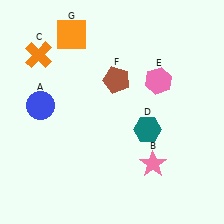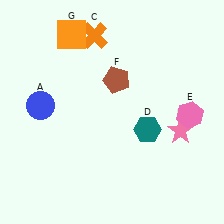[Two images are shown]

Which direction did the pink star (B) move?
The pink star (B) moved up.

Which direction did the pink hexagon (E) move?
The pink hexagon (E) moved down.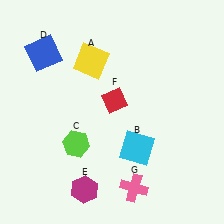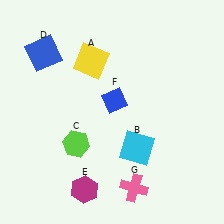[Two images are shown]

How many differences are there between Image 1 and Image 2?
There is 1 difference between the two images.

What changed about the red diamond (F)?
In Image 1, F is red. In Image 2, it changed to blue.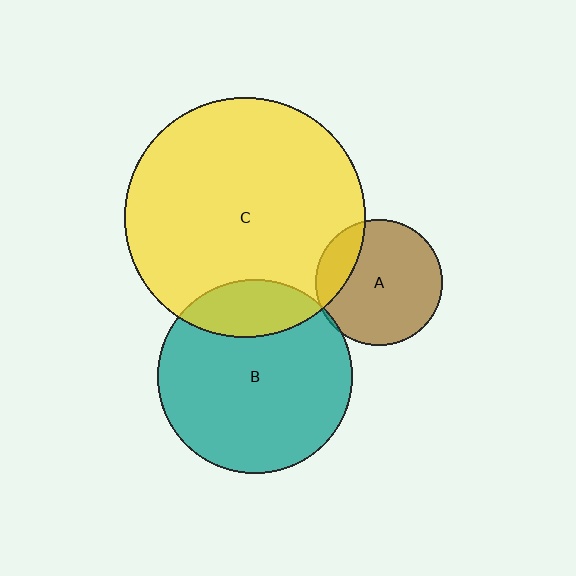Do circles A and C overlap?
Yes.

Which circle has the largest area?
Circle C (yellow).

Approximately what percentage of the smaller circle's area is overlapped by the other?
Approximately 20%.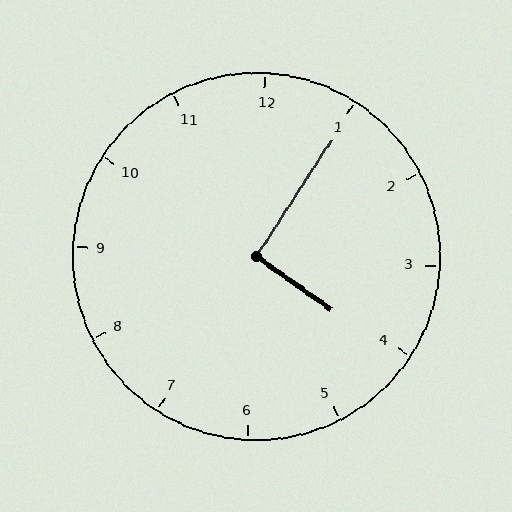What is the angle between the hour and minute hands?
Approximately 92 degrees.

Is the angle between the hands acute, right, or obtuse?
It is right.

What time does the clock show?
4:05.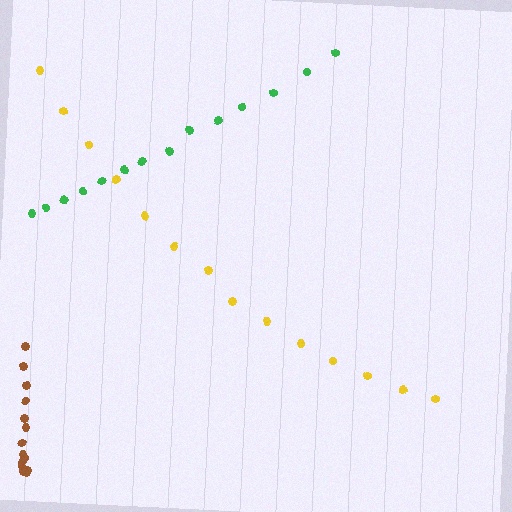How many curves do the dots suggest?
There are 3 distinct paths.